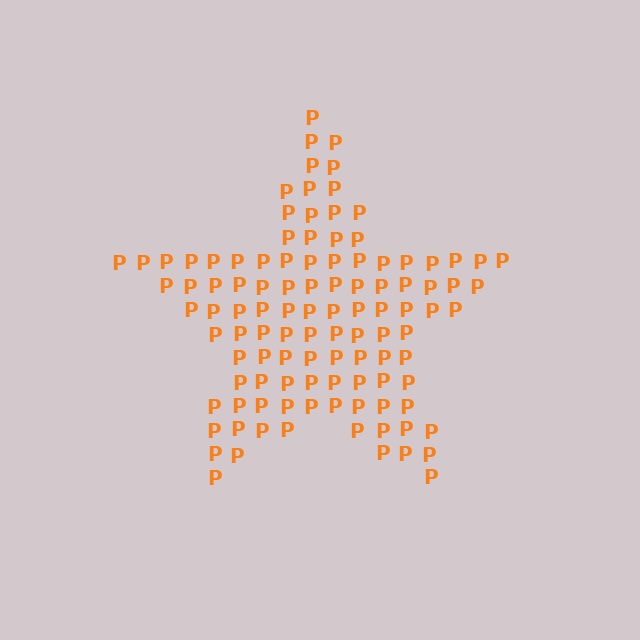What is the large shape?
The large shape is a star.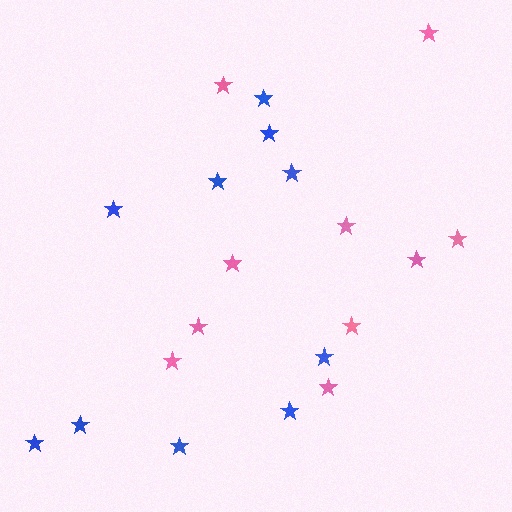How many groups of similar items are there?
There are 2 groups: one group of blue stars (10) and one group of pink stars (10).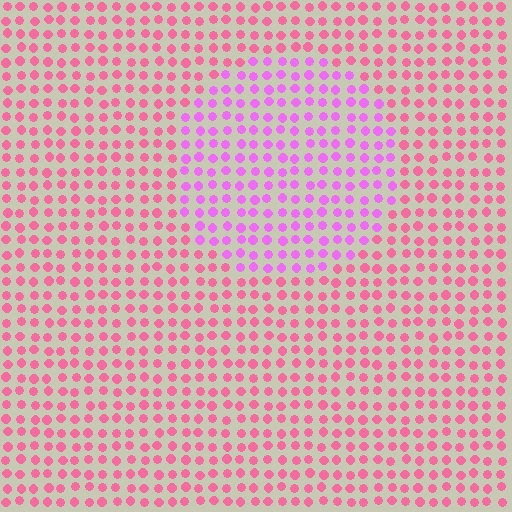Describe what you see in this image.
The image is filled with small pink elements in a uniform arrangement. A circle-shaped region is visible where the elements are tinted to a slightly different hue, forming a subtle color boundary.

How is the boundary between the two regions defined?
The boundary is defined purely by a slight shift in hue (about 40 degrees). Spacing, size, and orientation are identical on both sides.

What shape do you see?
I see a circle.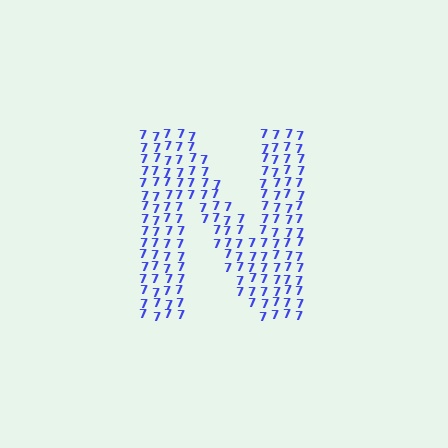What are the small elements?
The small elements are digit 7's.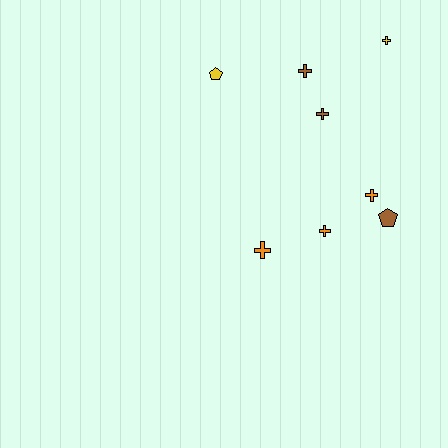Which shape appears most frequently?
Cross, with 6 objects.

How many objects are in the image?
There are 8 objects.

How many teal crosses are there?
There are no teal crosses.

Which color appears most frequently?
Orange, with 3 objects.